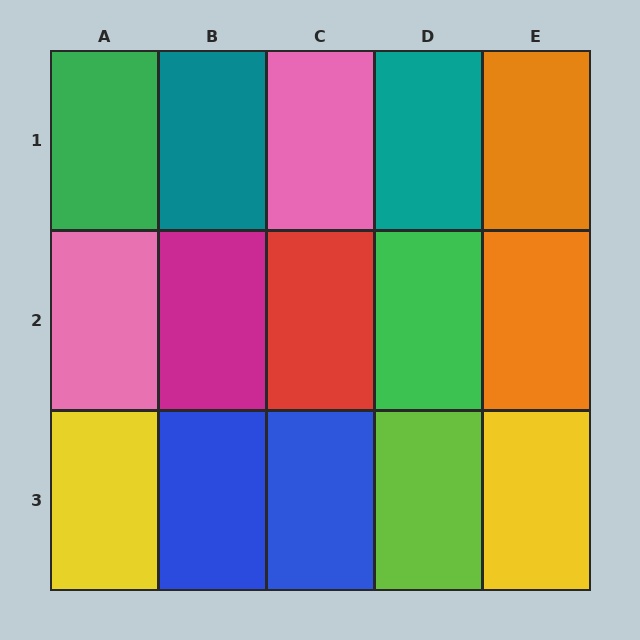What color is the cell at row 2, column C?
Red.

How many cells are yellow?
2 cells are yellow.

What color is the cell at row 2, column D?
Green.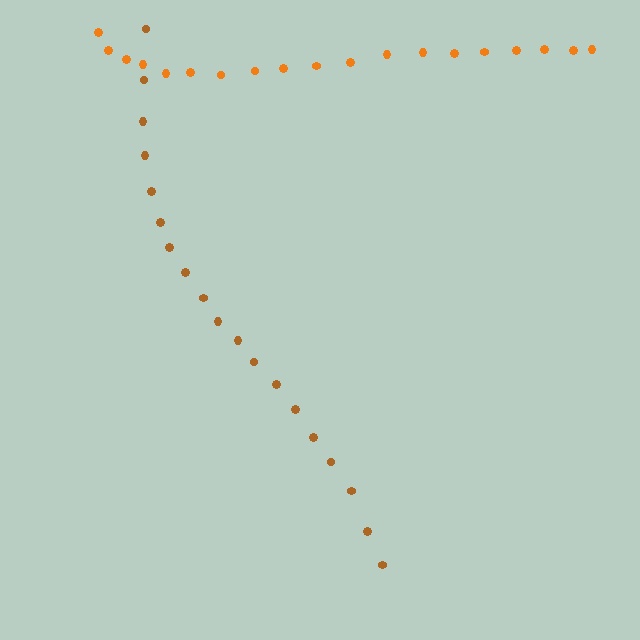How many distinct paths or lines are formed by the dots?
There are 2 distinct paths.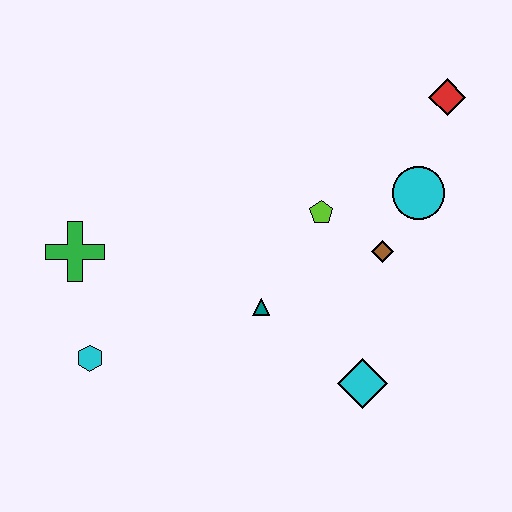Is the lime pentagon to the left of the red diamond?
Yes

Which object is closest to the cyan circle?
The brown diamond is closest to the cyan circle.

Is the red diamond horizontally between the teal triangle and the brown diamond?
No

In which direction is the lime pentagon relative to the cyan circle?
The lime pentagon is to the left of the cyan circle.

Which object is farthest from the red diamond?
The cyan hexagon is farthest from the red diamond.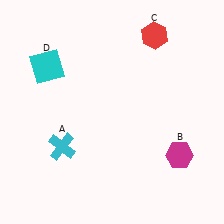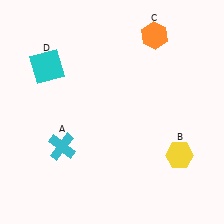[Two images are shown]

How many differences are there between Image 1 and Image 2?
There are 2 differences between the two images.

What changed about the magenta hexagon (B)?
In Image 1, B is magenta. In Image 2, it changed to yellow.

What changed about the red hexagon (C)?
In Image 1, C is red. In Image 2, it changed to orange.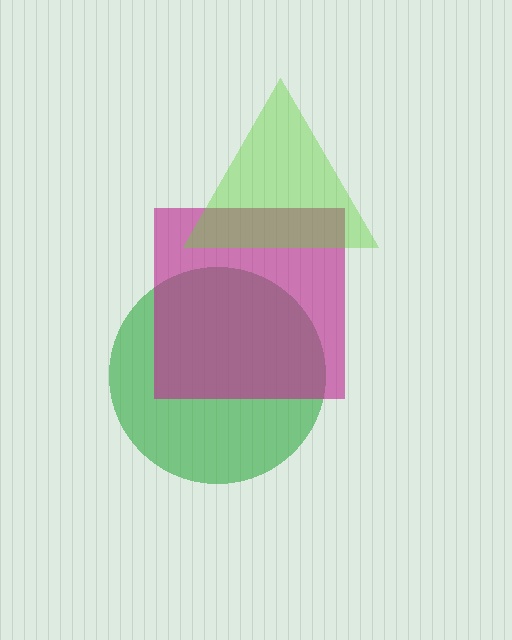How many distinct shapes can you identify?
There are 3 distinct shapes: a green circle, a magenta square, a lime triangle.